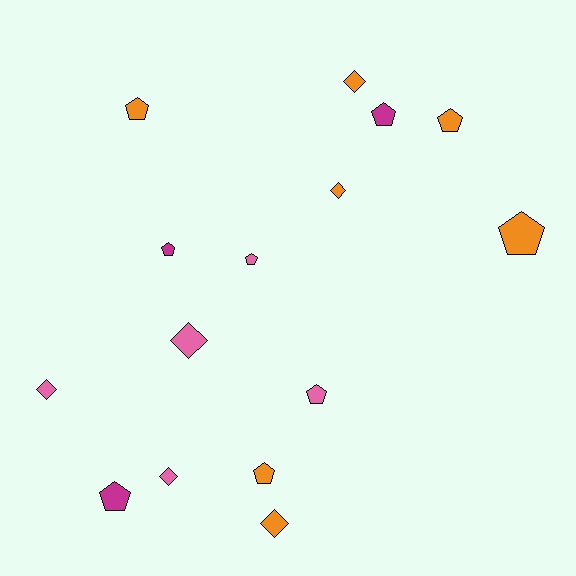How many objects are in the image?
There are 15 objects.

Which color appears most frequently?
Orange, with 7 objects.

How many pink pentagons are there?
There are 2 pink pentagons.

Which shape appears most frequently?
Pentagon, with 9 objects.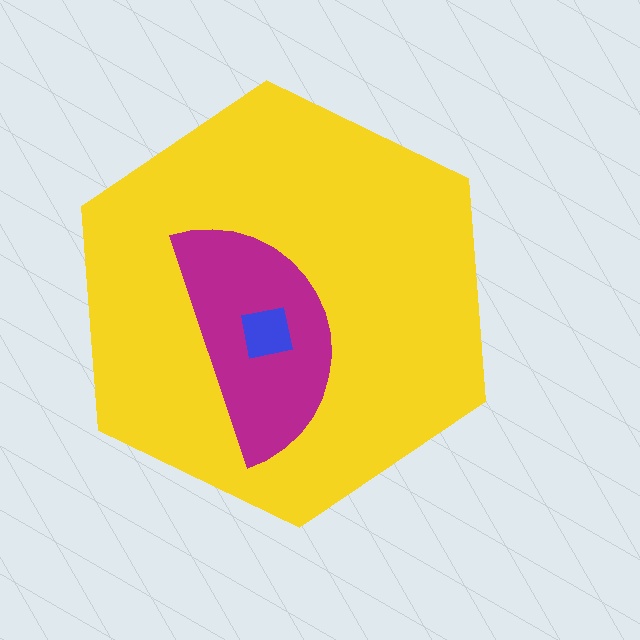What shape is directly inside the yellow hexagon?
The magenta semicircle.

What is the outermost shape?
The yellow hexagon.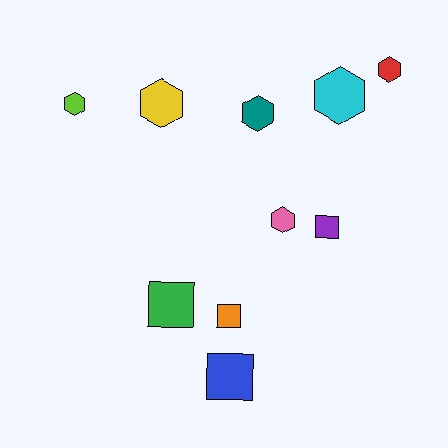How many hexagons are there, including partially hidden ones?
There are 6 hexagons.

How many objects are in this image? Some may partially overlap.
There are 10 objects.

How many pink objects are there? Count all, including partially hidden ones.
There is 1 pink object.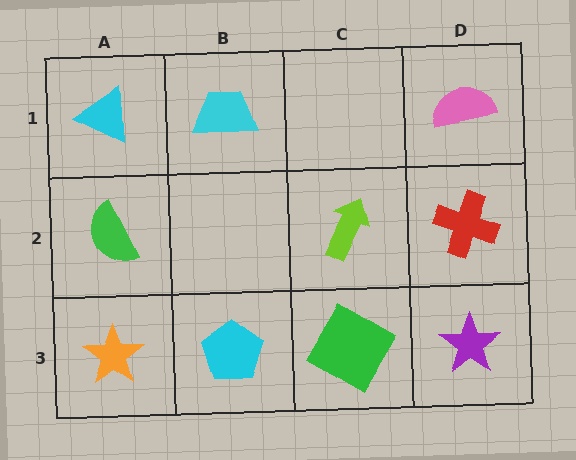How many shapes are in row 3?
4 shapes.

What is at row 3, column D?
A purple star.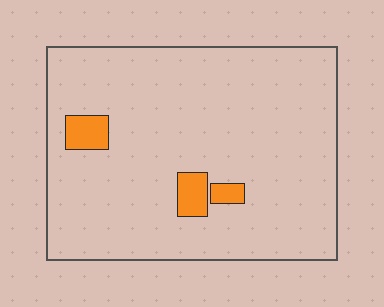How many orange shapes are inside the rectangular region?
3.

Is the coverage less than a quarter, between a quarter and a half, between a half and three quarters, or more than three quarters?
Less than a quarter.